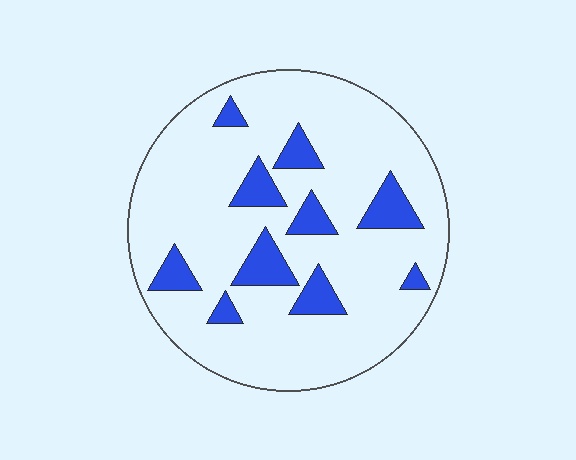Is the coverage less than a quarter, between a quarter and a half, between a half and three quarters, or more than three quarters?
Less than a quarter.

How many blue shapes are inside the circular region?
10.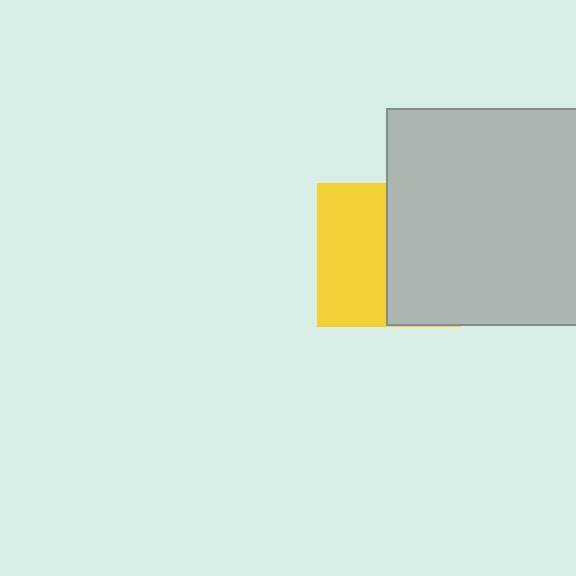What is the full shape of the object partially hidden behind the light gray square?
The partially hidden object is a yellow square.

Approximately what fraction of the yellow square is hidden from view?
Roughly 52% of the yellow square is hidden behind the light gray square.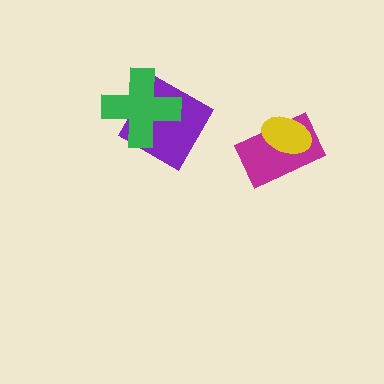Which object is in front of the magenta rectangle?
The yellow ellipse is in front of the magenta rectangle.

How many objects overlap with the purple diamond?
1 object overlaps with the purple diamond.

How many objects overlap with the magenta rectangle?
1 object overlaps with the magenta rectangle.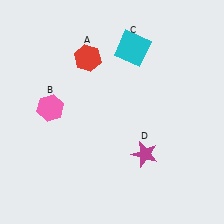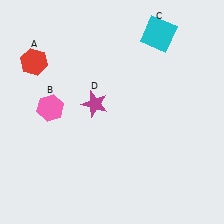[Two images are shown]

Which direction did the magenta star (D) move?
The magenta star (D) moved up.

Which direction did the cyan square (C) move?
The cyan square (C) moved right.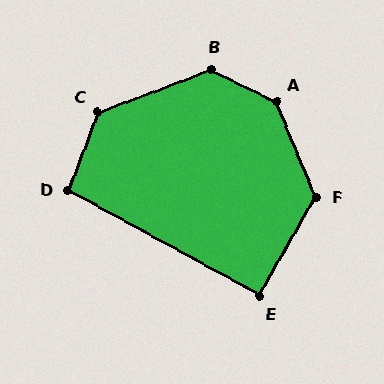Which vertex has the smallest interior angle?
E, at approximately 91 degrees.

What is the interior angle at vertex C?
Approximately 131 degrees (obtuse).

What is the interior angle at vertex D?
Approximately 98 degrees (obtuse).